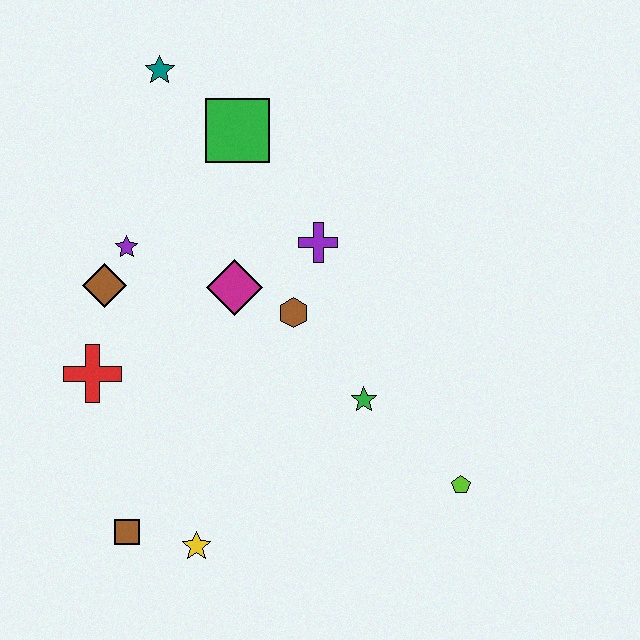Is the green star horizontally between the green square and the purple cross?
No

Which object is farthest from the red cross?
The lime pentagon is farthest from the red cross.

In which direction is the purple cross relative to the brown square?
The purple cross is above the brown square.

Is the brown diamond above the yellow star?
Yes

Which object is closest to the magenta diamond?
The brown hexagon is closest to the magenta diamond.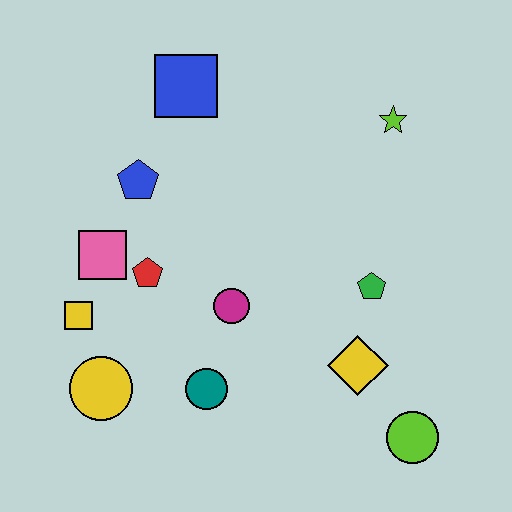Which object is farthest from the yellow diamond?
The blue square is farthest from the yellow diamond.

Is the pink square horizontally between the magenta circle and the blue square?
No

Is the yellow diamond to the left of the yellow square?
No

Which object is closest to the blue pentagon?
The pink square is closest to the blue pentagon.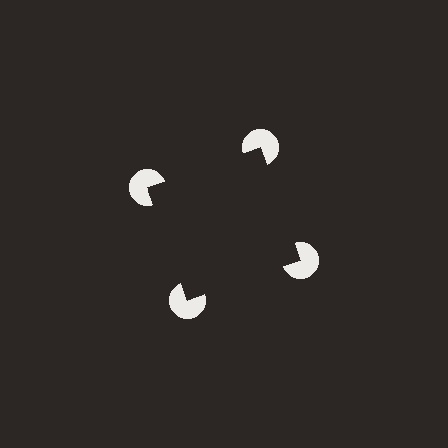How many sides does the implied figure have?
4 sides.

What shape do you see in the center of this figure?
An illusory square — its edges are inferred from the aligned wedge cuts in the pac-man discs, not physically drawn.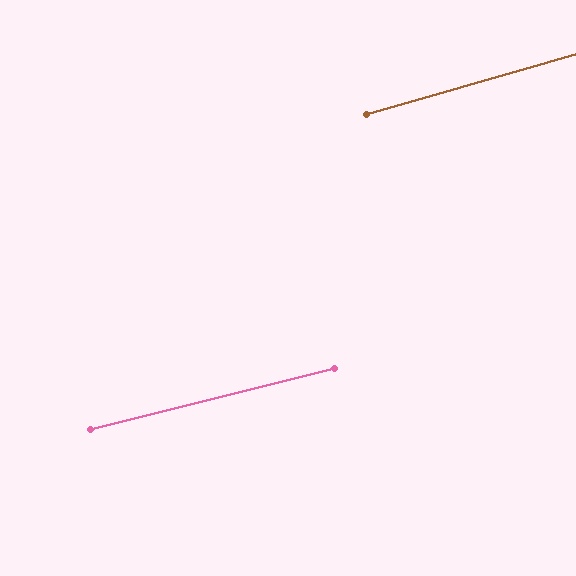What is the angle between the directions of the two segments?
Approximately 2 degrees.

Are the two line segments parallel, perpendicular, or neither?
Parallel — their directions differ by only 1.7°.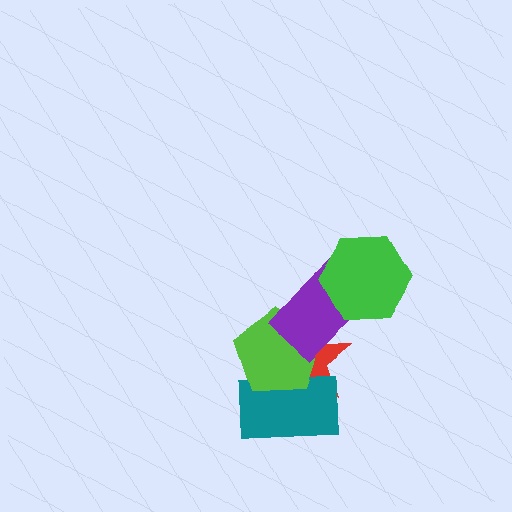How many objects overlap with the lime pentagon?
3 objects overlap with the lime pentagon.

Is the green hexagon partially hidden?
No, no other shape covers it.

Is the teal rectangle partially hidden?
Yes, it is partially covered by another shape.